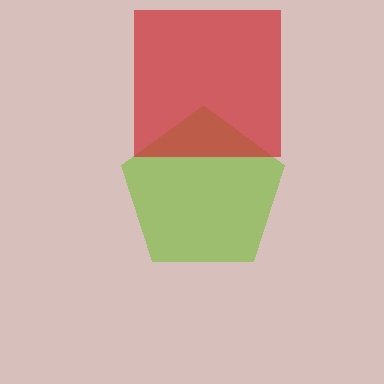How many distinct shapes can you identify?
There are 2 distinct shapes: a lime pentagon, a red square.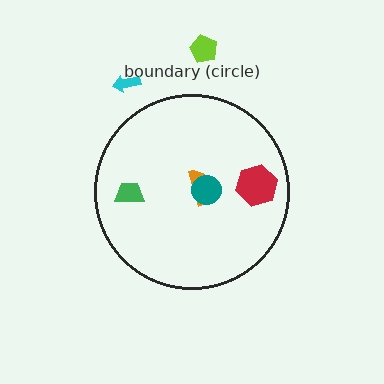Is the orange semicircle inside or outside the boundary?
Inside.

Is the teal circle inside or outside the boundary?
Inside.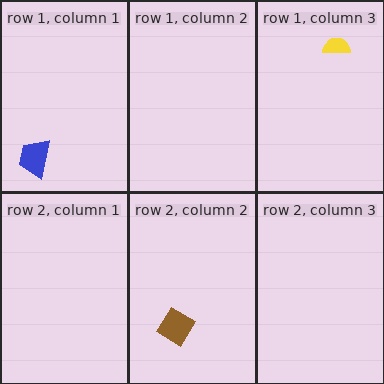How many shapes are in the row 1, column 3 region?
1.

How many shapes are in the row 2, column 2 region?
1.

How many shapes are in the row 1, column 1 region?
1.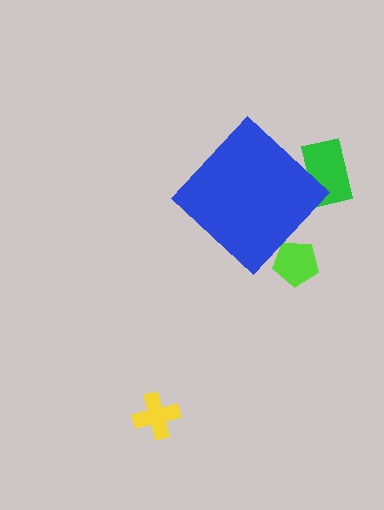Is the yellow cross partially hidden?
No, the yellow cross is fully visible.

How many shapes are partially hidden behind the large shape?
2 shapes are partially hidden.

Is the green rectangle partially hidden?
Yes, the green rectangle is partially hidden behind the blue diamond.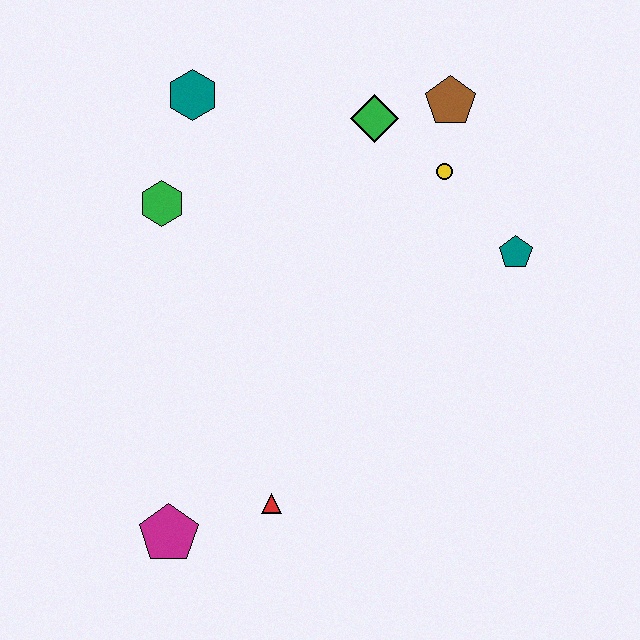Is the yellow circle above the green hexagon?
Yes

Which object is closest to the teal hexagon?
The green hexagon is closest to the teal hexagon.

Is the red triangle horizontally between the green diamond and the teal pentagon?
No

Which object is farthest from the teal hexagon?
The magenta pentagon is farthest from the teal hexagon.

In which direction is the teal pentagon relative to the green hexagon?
The teal pentagon is to the right of the green hexagon.